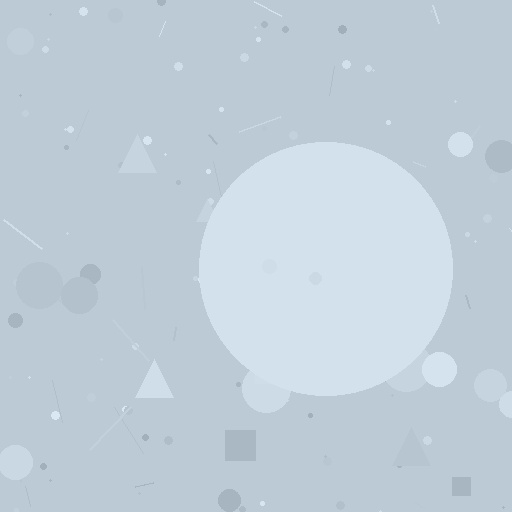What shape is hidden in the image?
A circle is hidden in the image.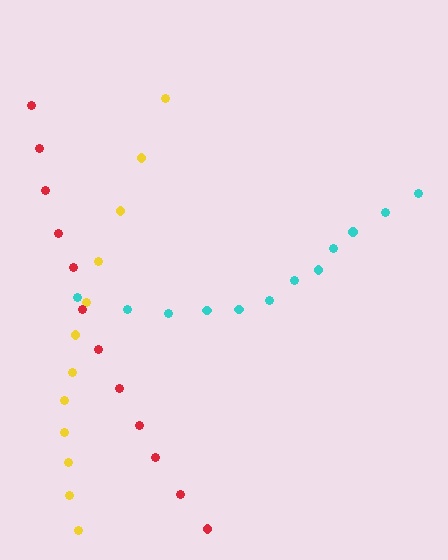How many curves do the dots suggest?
There are 3 distinct paths.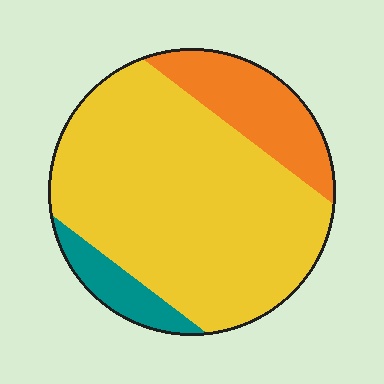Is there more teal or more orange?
Orange.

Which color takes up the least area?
Teal, at roughly 10%.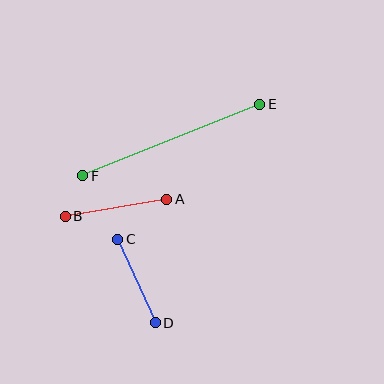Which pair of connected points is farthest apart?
Points E and F are farthest apart.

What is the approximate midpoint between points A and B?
The midpoint is at approximately (116, 208) pixels.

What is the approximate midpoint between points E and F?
The midpoint is at approximately (171, 140) pixels.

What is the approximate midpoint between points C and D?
The midpoint is at approximately (136, 281) pixels.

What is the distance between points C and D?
The distance is approximately 91 pixels.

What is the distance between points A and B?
The distance is approximately 103 pixels.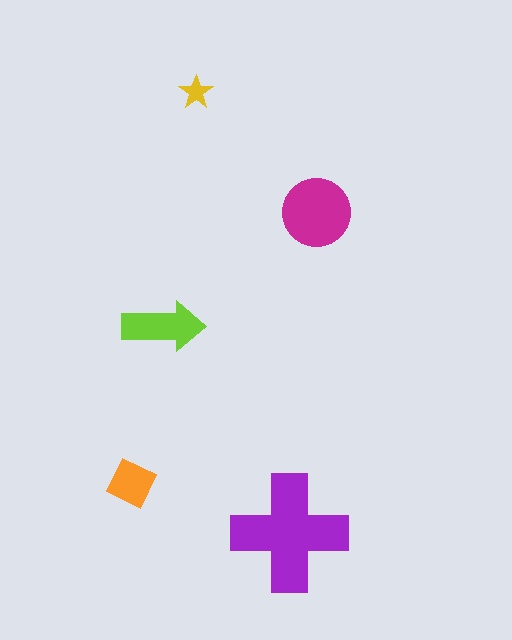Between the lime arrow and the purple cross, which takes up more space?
The purple cross.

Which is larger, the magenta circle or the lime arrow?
The magenta circle.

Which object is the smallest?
The yellow star.